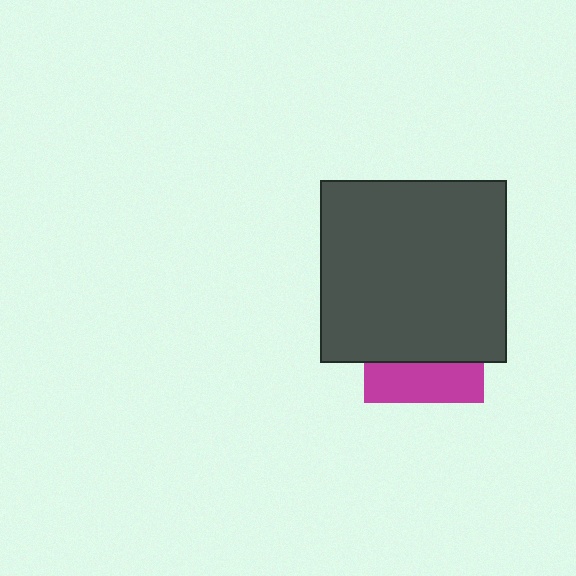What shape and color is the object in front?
The object in front is a dark gray rectangle.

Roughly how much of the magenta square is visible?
A small part of it is visible (roughly 33%).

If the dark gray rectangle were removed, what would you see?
You would see the complete magenta square.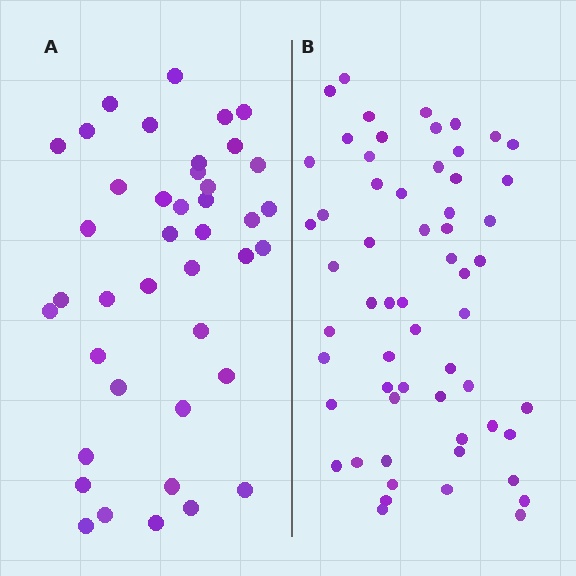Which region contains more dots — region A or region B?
Region B (the right region) has more dots.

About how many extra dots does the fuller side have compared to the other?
Region B has approximately 20 more dots than region A.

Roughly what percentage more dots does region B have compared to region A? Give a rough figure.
About 45% more.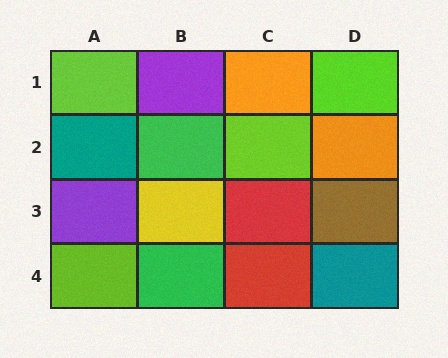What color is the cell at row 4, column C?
Red.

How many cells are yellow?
1 cell is yellow.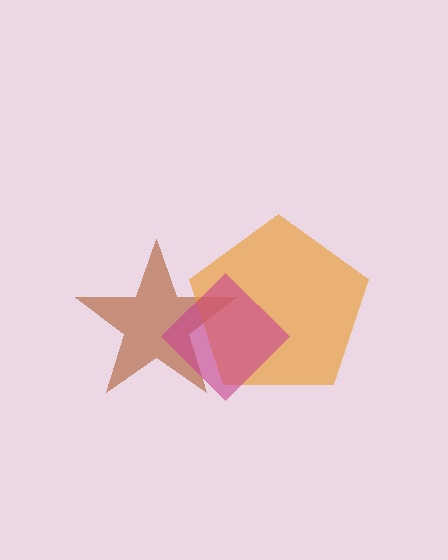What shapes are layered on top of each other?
The layered shapes are: a brown star, an orange pentagon, a magenta diamond.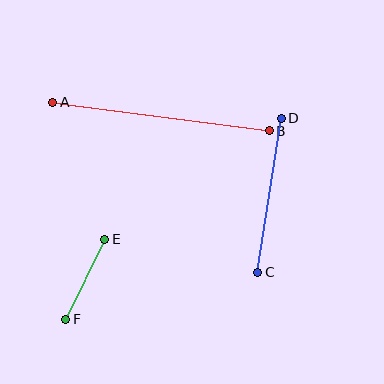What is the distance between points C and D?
The distance is approximately 156 pixels.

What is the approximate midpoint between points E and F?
The midpoint is at approximately (85, 279) pixels.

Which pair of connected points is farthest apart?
Points A and B are farthest apart.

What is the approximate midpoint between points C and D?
The midpoint is at approximately (270, 195) pixels.